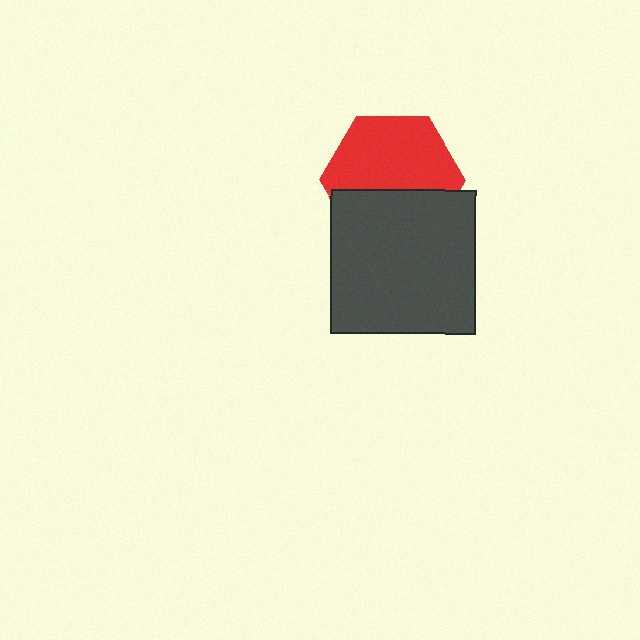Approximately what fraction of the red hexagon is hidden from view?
Roughly 39% of the red hexagon is hidden behind the dark gray square.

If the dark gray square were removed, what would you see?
You would see the complete red hexagon.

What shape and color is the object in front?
The object in front is a dark gray square.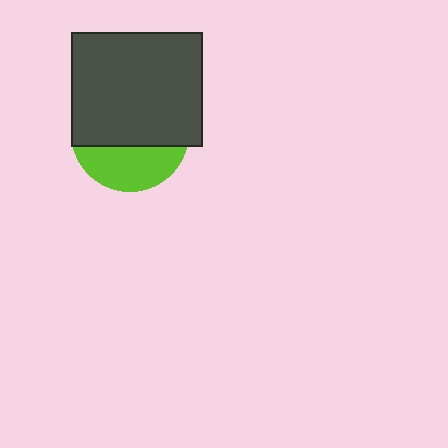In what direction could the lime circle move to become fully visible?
The lime circle could move down. That would shift it out from behind the dark gray rectangle entirely.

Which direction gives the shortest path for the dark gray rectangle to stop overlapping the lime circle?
Moving up gives the shortest separation.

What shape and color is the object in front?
The object in front is a dark gray rectangle.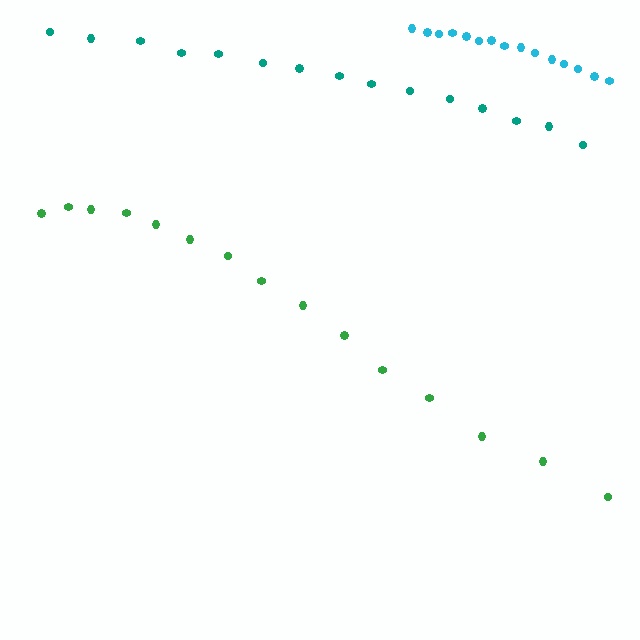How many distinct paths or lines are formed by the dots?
There are 3 distinct paths.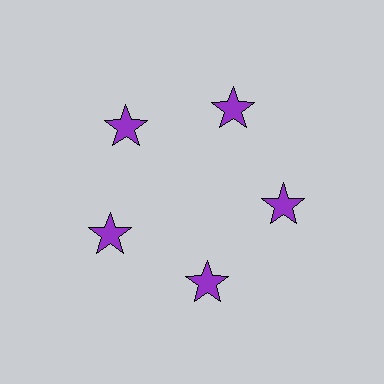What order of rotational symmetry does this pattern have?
This pattern has 5-fold rotational symmetry.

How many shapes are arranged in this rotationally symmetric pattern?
There are 5 shapes, arranged in 5 groups of 1.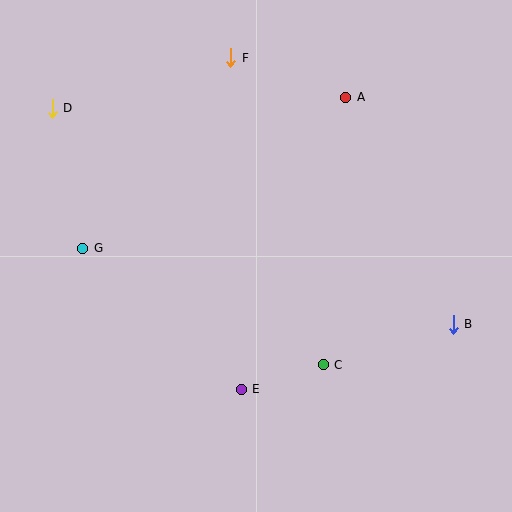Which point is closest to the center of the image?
Point C at (323, 365) is closest to the center.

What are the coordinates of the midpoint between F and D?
The midpoint between F and D is at (142, 83).